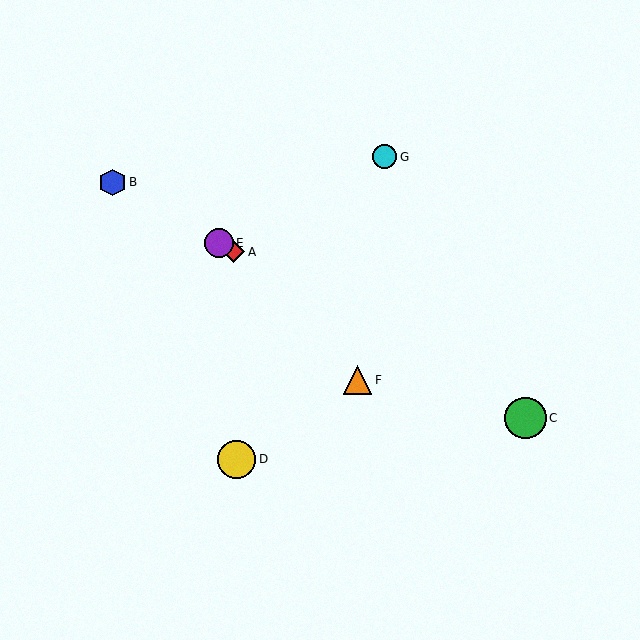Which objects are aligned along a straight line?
Objects A, B, C, E are aligned along a straight line.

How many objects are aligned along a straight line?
4 objects (A, B, C, E) are aligned along a straight line.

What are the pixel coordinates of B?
Object B is at (112, 182).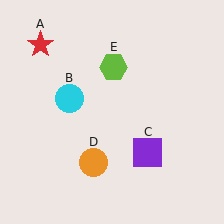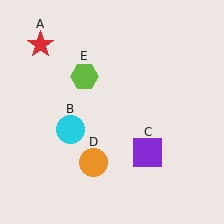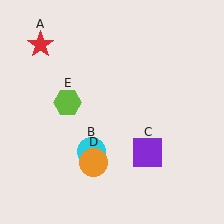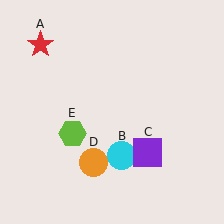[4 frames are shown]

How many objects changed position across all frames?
2 objects changed position: cyan circle (object B), lime hexagon (object E).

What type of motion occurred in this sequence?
The cyan circle (object B), lime hexagon (object E) rotated counterclockwise around the center of the scene.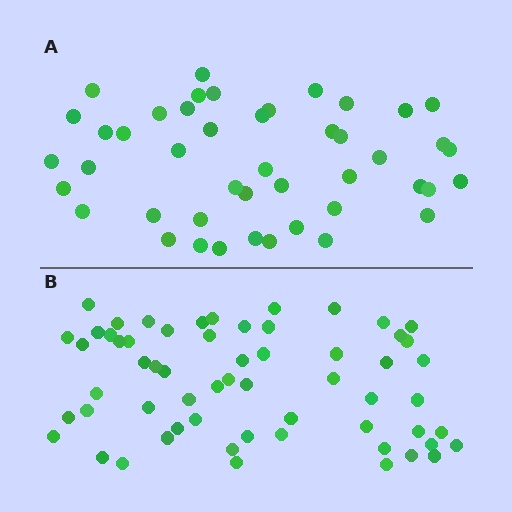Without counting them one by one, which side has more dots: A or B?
Region B (the bottom region) has more dots.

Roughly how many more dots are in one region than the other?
Region B has approximately 15 more dots than region A.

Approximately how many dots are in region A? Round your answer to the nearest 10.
About 40 dots. (The exact count is 45, which rounds to 40.)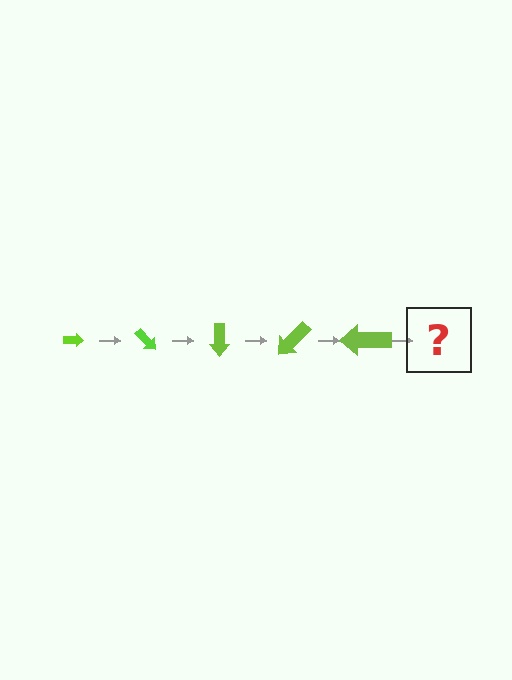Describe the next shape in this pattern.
It should be an arrow, larger than the previous one and rotated 225 degrees from the start.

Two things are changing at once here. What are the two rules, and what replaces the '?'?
The two rules are that the arrow grows larger each step and it rotates 45 degrees each step. The '?' should be an arrow, larger than the previous one and rotated 225 degrees from the start.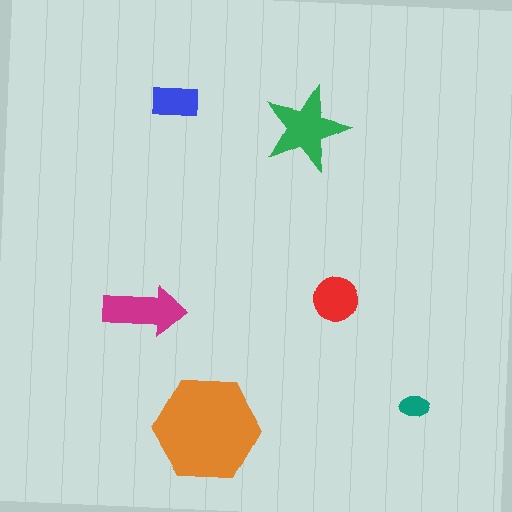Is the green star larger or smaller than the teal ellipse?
Larger.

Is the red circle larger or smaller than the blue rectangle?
Larger.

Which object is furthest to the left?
The magenta arrow is leftmost.